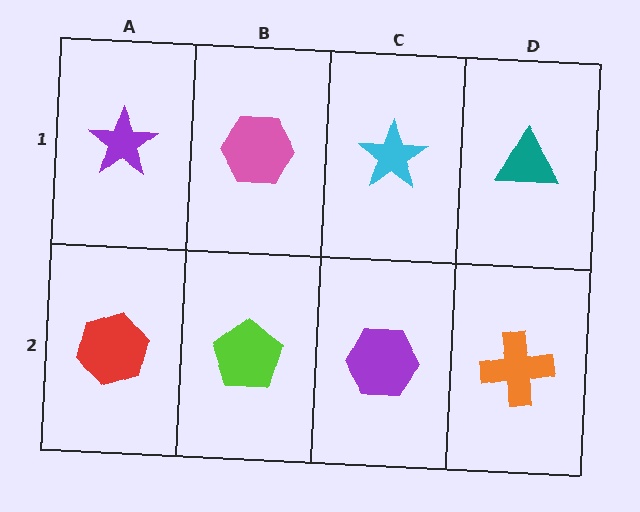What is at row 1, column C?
A cyan star.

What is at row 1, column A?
A purple star.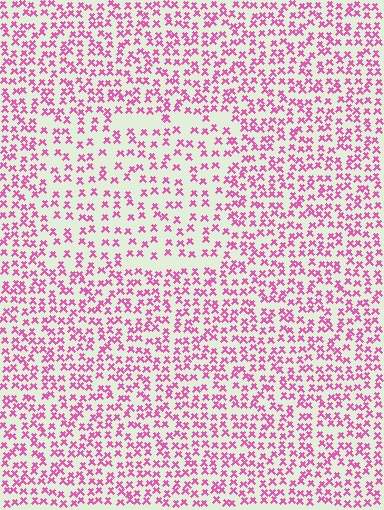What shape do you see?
I see a rectangle.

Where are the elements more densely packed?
The elements are more densely packed outside the rectangle boundary.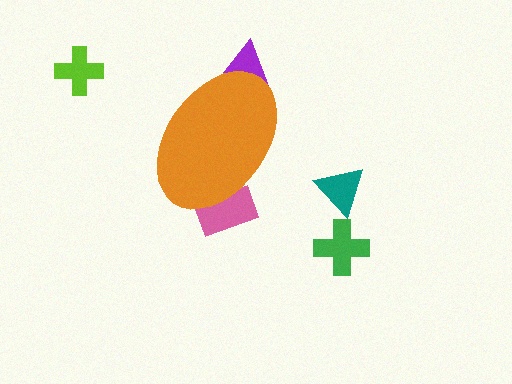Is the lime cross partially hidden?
No, the lime cross is fully visible.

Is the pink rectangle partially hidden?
Yes, the pink rectangle is partially hidden behind the orange ellipse.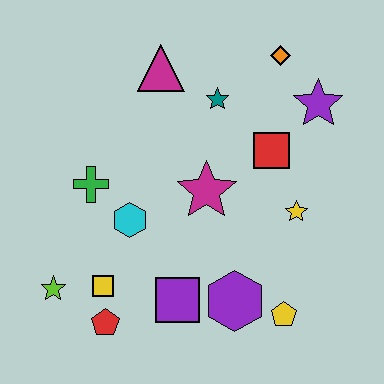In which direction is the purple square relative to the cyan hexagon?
The purple square is below the cyan hexagon.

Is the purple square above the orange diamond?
No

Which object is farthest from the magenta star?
The lime star is farthest from the magenta star.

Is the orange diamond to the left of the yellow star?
Yes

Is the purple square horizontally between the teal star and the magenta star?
No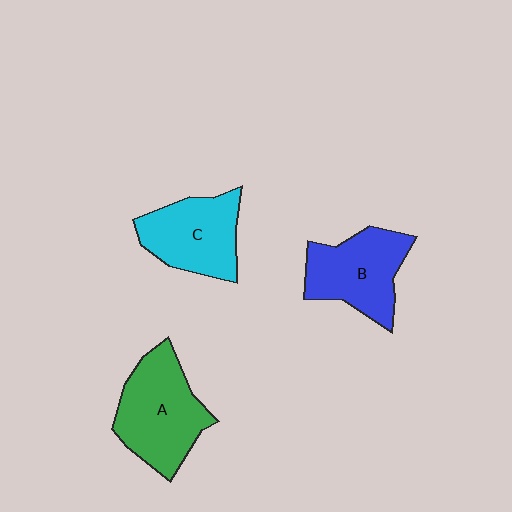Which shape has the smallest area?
Shape C (cyan).